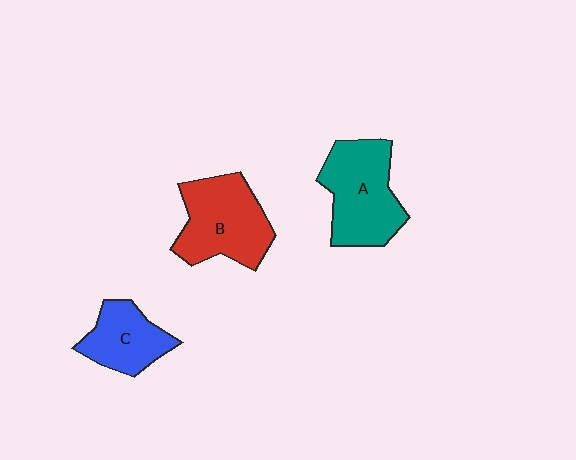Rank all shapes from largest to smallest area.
From largest to smallest: A (teal), B (red), C (blue).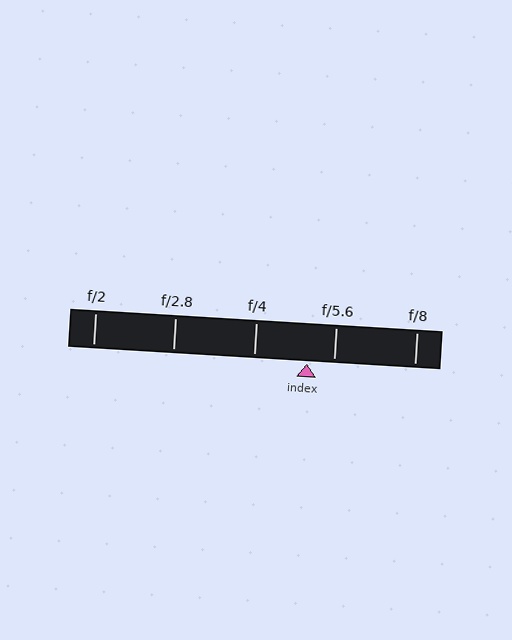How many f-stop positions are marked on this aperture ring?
There are 5 f-stop positions marked.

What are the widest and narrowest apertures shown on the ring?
The widest aperture shown is f/2 and the narrowest is f/8.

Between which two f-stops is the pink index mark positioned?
The index mark is between f/4 and f/5.6.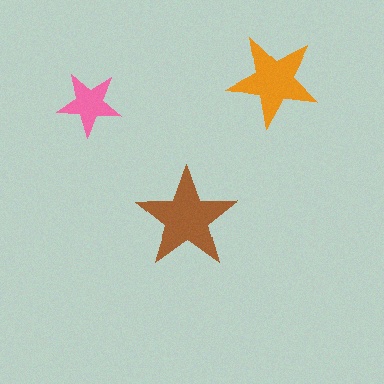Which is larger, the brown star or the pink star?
The brown one.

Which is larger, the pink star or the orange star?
The orange one.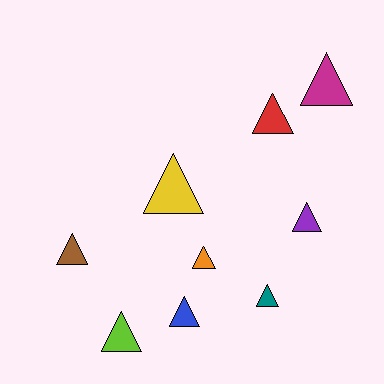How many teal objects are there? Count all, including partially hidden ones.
There is 1 teal object.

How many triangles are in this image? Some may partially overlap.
There are 9 triangles.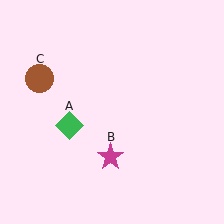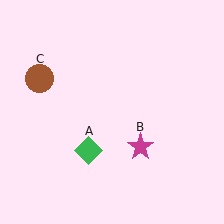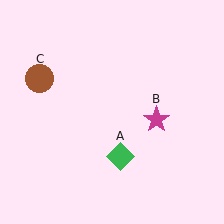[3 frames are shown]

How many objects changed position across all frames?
2 objects changed position: green diamond (object A), magenta star (object B).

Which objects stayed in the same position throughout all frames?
Brown circle (object C) remained stationary.